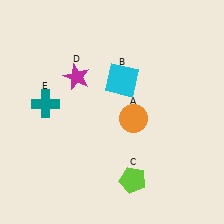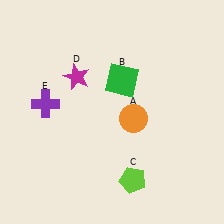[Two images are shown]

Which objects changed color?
B changed from cyan to green. E changed from teal to purple.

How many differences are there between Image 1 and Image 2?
There are 2 differences between the two images.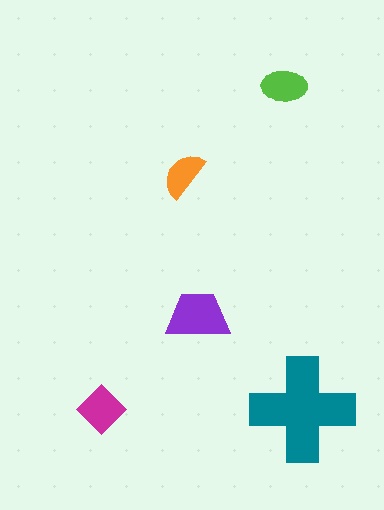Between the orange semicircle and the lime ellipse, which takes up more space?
The lime ellipse.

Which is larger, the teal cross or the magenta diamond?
The teal cross.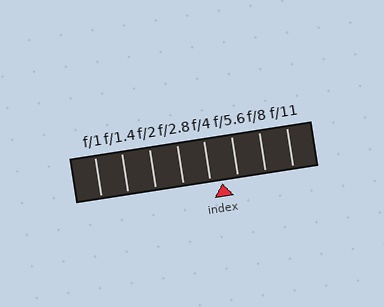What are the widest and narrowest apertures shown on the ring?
The widest aperture shown is f/1 and the narrowest is f/11.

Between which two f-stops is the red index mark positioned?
The index mark is between f/4 and f/5.6.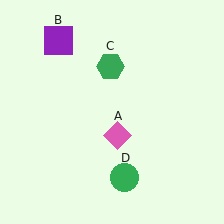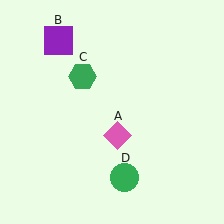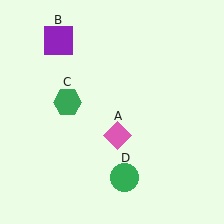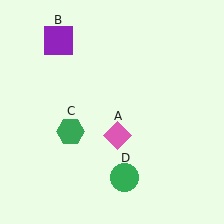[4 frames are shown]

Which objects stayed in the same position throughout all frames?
Pink diamond (object A) and purple square (object B) and green circle (object D) remained stationary.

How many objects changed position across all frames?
1 object changed position: green hexagon (object C).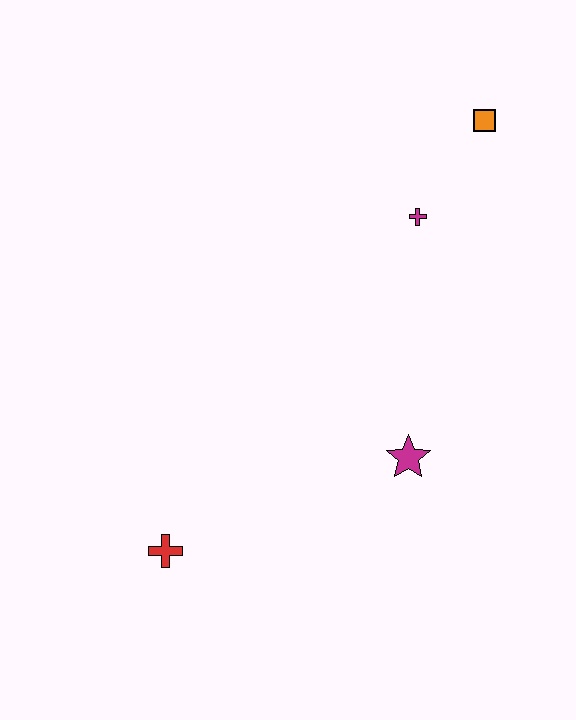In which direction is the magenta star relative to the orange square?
The magenta star is below the orange square.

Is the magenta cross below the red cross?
No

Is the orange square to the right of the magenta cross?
Yes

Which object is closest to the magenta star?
The magenta cross is closest to the magenta star.